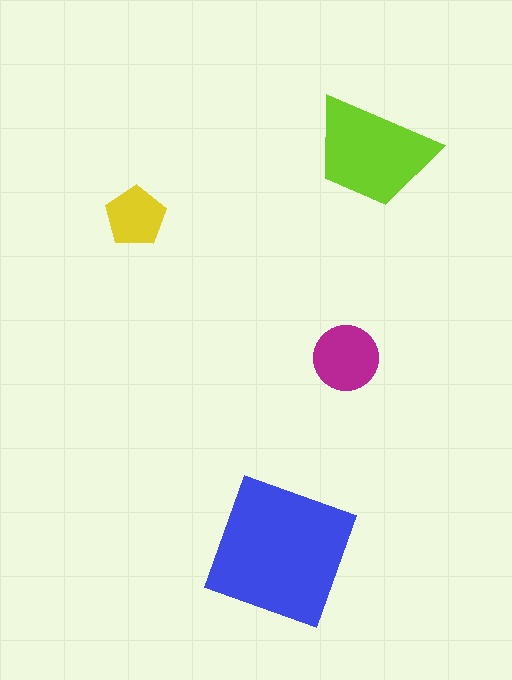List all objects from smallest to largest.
The yellow pentagon, the magenta circle, the lime trapezoid, the blue square.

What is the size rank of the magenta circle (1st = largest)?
3rd.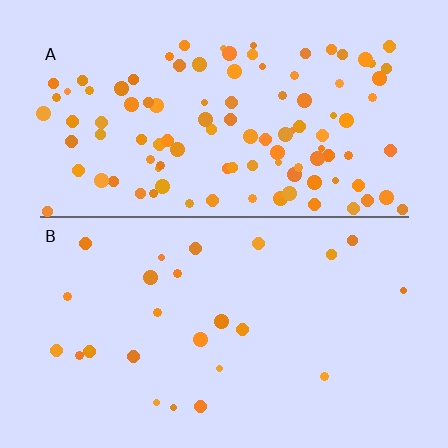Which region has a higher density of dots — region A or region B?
A (the top).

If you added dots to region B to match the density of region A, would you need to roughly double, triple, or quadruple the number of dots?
Approximately quadruple.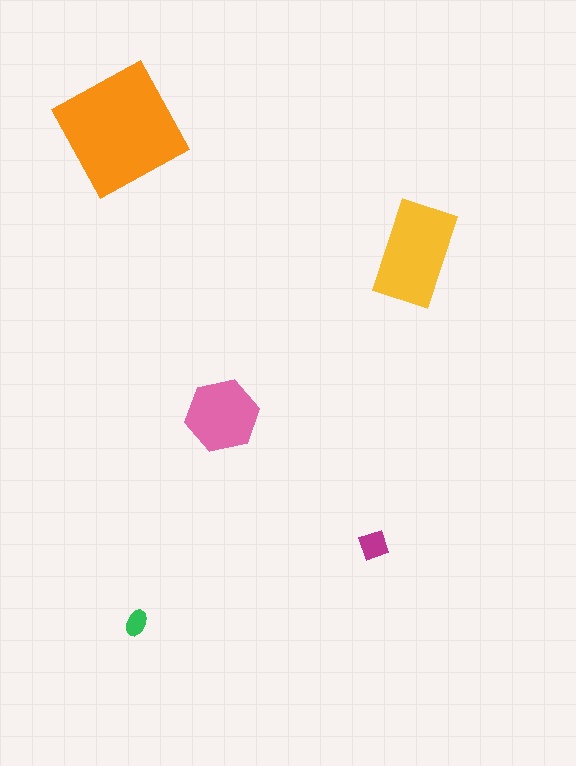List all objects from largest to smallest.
The orange square, the yellow rectangle, the pink hexagon, the magenta diamond, the green ellipse.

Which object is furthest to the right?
The yellow rectangle is rightmost.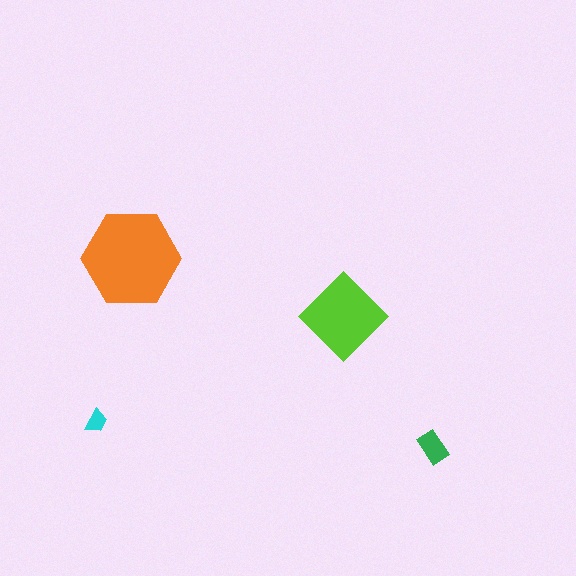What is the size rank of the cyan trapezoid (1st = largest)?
4th.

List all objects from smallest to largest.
The cyan trapezoid, the green rectangle, the lime diamond, the orange hexagon.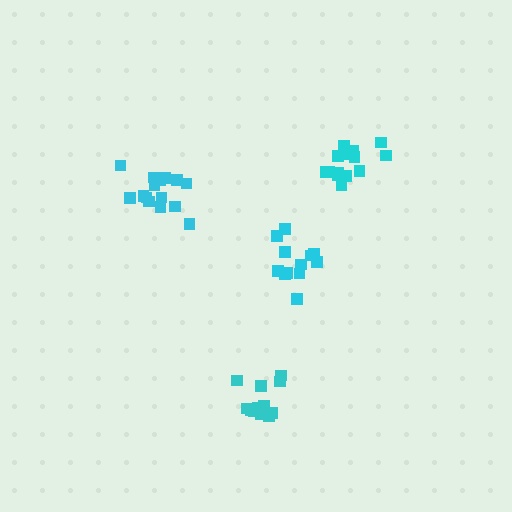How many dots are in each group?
Group 1: 15 dots, Group 2: 14 dots, Group 3: 14 dots, Group 4: 13 dots (56 total).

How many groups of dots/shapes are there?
There are 4 groups.